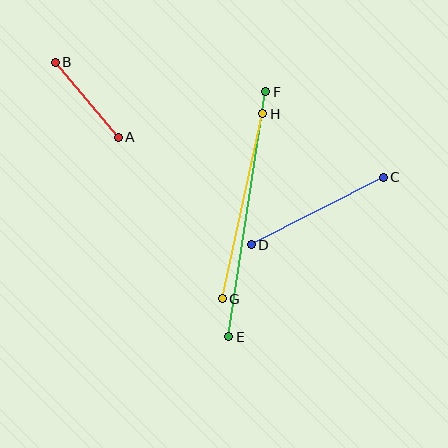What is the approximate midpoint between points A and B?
The midpoint is at approximately (87, 100) pixels.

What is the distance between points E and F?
The distance is approximately 248 pixels.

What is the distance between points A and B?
The distance is approximately 98 pixels.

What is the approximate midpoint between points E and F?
The midpoint is at approximately (247, 214) pixels.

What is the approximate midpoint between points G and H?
The midpoint is at approximately (243, 206) pixels.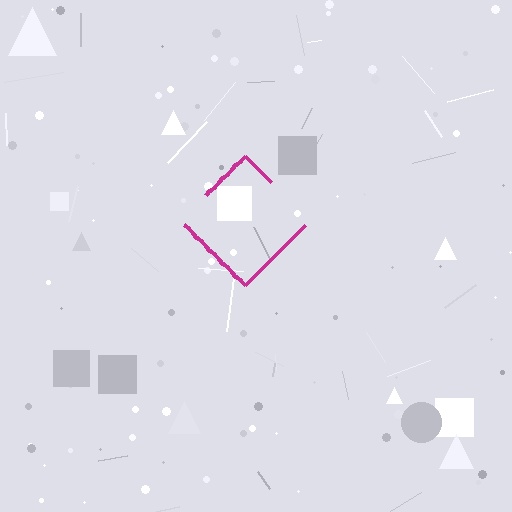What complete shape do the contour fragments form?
The contour fragments form a diamond.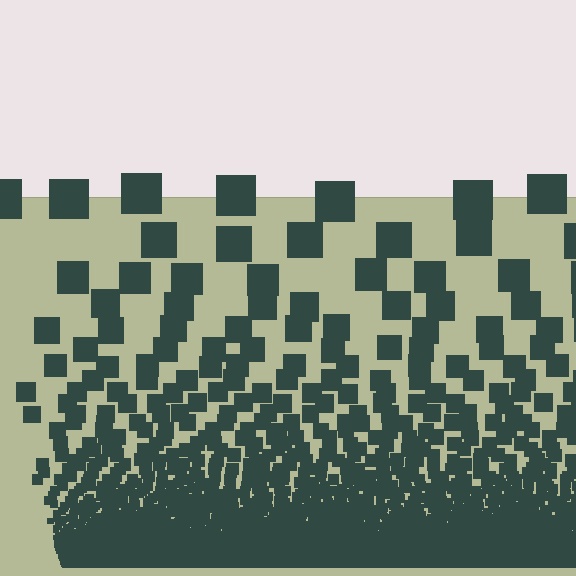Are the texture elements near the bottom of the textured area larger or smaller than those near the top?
Smaller. The gradient is inverted — elements near the bottom are smaller and denser.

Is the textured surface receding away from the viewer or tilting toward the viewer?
The surface appears to tilt toward the viewer. Texture elements get larger and sparser toward the top.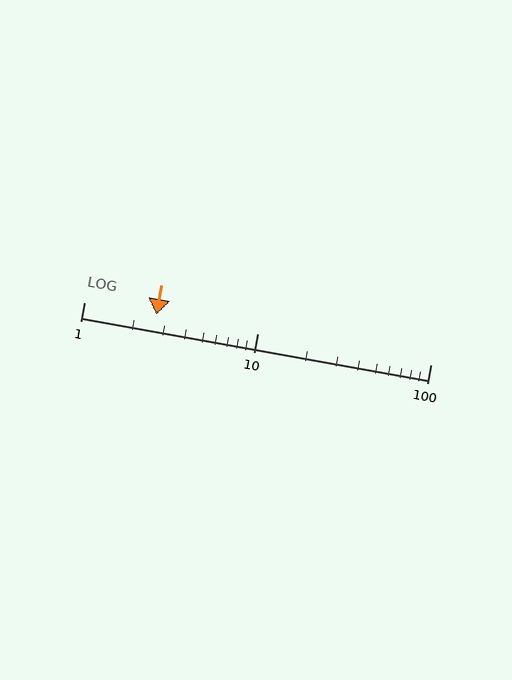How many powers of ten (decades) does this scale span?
The scale spans 2 decades, from 1 to 100.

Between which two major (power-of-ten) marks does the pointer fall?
The pointer is between 1 and 10.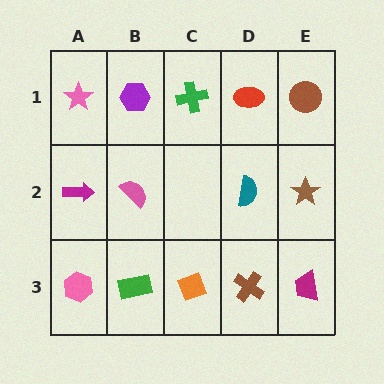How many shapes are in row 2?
4 shapes.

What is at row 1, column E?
A brown circle.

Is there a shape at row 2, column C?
No, that cell is empty.